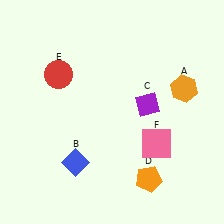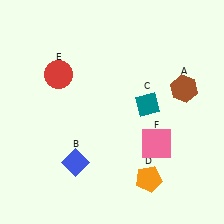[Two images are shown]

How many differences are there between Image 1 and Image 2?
There are 2 differences between the two images.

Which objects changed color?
A changed from orange to brown. C changed from purple to teal.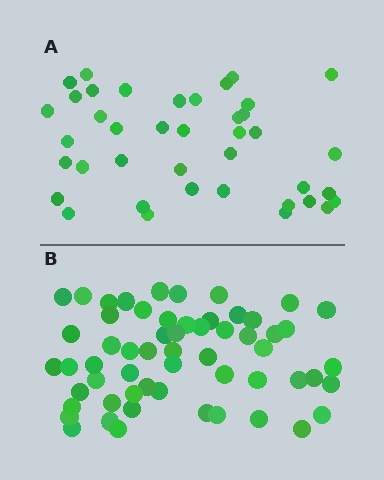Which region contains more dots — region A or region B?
Region B (the bottom region) has more dots.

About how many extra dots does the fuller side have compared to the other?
Region B has approximately 20 more dots than region A.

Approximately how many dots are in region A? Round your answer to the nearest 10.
About 40 dots.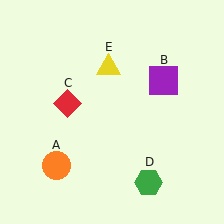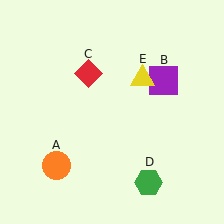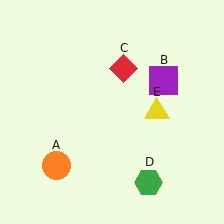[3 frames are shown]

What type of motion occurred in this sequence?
The red diamond (object C), yellow triangle (object E) rotated clockwise around the center of the scene.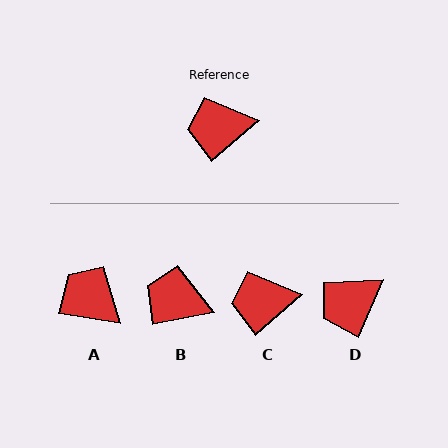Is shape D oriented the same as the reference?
No, it is off by about 26 degrees.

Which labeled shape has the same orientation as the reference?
C.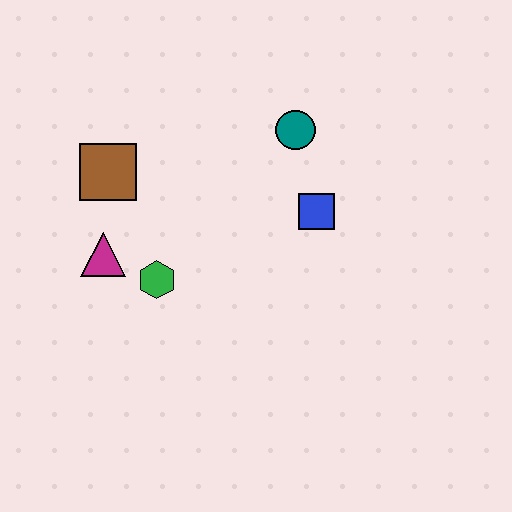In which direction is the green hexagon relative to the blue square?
The green hexagon is to the left of the blue square.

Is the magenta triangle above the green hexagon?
Yes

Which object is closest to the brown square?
The magenta triangle is closest to the brown square.